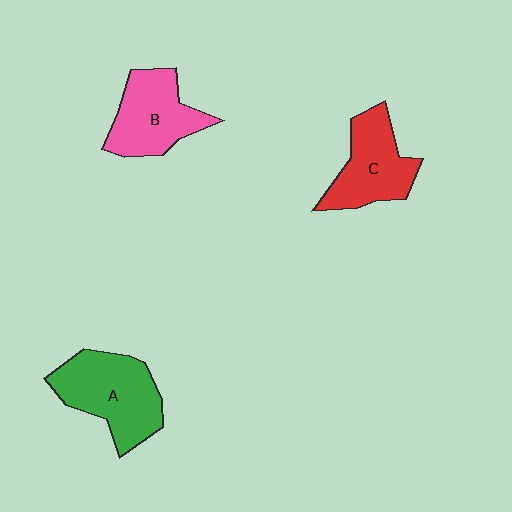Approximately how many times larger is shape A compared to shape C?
Approximately 1.2 times.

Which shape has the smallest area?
Shape C (red).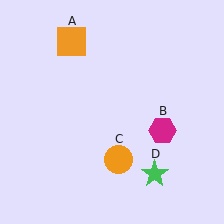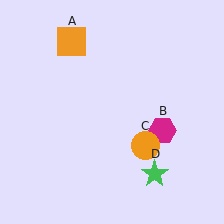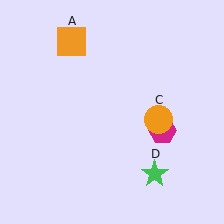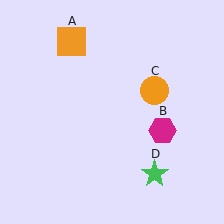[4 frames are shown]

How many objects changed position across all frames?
1 object changed position: orange circle (object C).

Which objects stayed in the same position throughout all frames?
Orange square (object A) and magenta hexagon (object B) and green star (object D) remained stationary.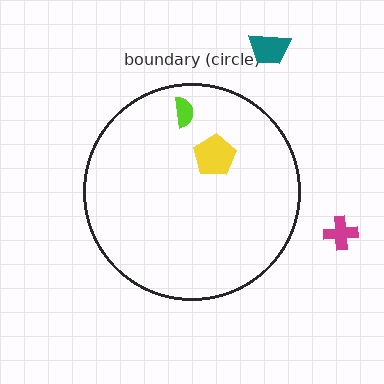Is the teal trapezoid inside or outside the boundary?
Outside.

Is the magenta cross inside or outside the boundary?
Outside.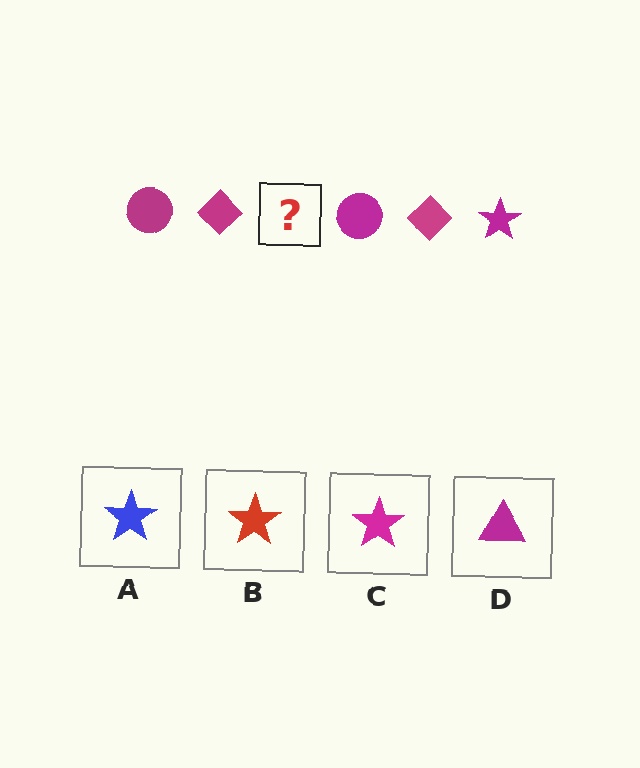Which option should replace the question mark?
Option C.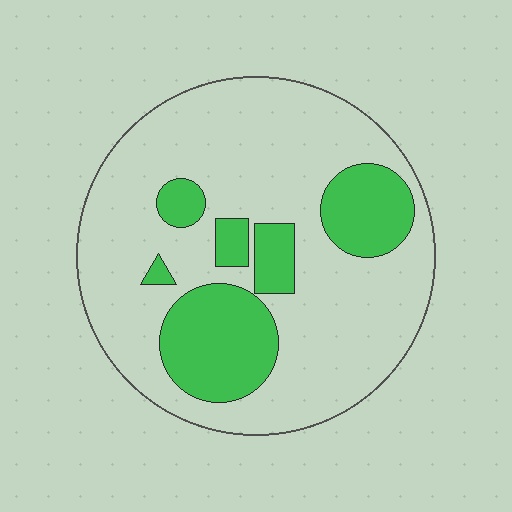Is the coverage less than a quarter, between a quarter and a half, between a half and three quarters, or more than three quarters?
Between a quarter and a half.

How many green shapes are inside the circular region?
6.